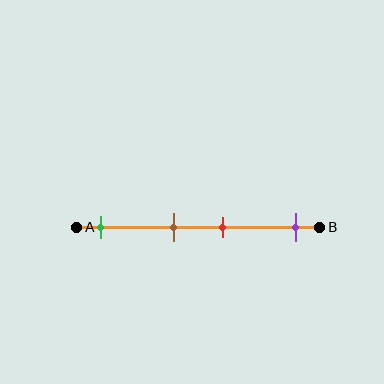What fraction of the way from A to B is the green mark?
The green mark is approximately 10% (0.1) of the way from A to B.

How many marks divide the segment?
There are 4 marks dividing the segment.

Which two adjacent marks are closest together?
The brown and red marks are the closest adjacent pair.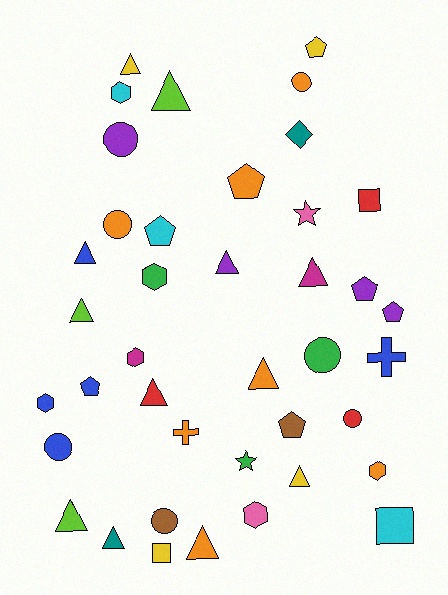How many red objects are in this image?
There are 3 red objects.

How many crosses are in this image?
There are 2 crosses.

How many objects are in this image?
There are 40 objects.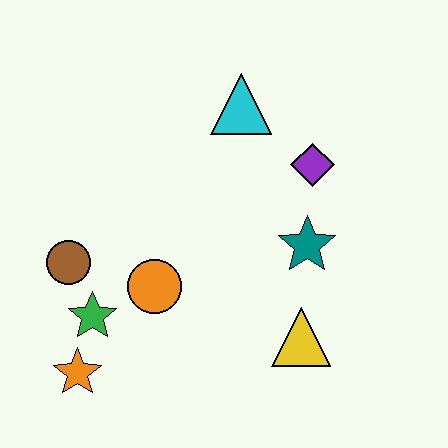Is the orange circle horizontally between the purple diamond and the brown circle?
Yes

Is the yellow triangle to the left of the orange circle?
No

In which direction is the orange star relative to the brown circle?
The orange star is below the brown circle.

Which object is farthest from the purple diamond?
The orange star is farthest from the purple diamond.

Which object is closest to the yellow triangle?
The teal star is closest to the yellow triangle.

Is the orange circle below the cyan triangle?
Yes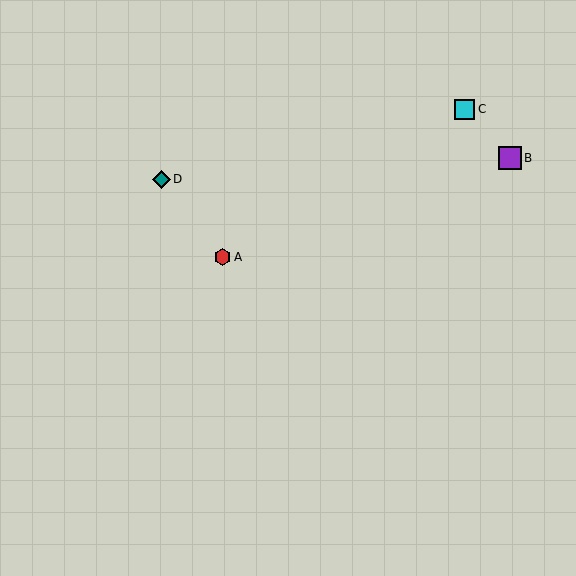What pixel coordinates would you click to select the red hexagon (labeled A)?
Click at (222, 257) to select the red hexagon A.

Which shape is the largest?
The purple square (labeled B) is the largest.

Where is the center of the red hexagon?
The center of the red hexagon is at (222, 257).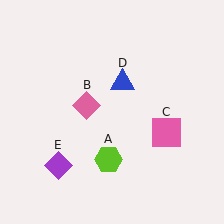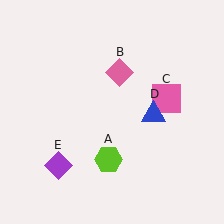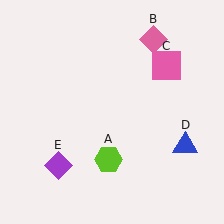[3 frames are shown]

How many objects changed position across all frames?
3 objects changed position: pink diamond (object B), pink square (object C), blue triangle (object D).